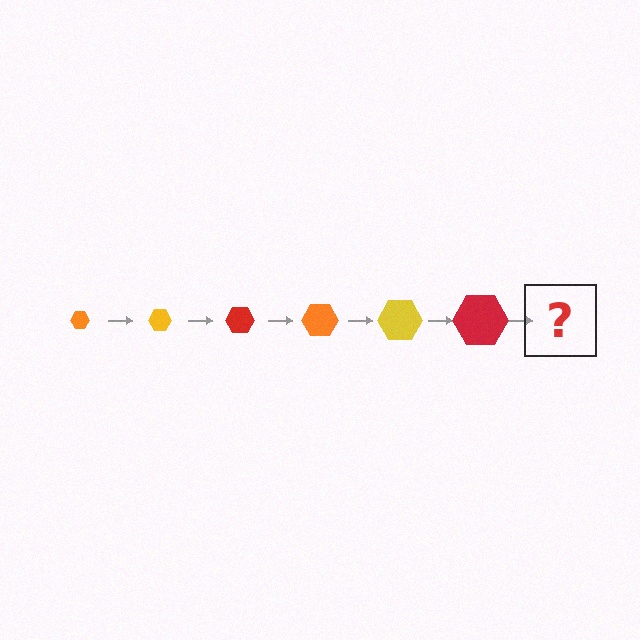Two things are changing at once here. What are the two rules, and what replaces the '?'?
The two rules are that the hexagon grows larger each step and the color cycles through orange, yellow, and red. The '?' should be an orange hexagon, larger than the previous one.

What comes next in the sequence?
The next element should be an orange hexagon, larger than the previous one.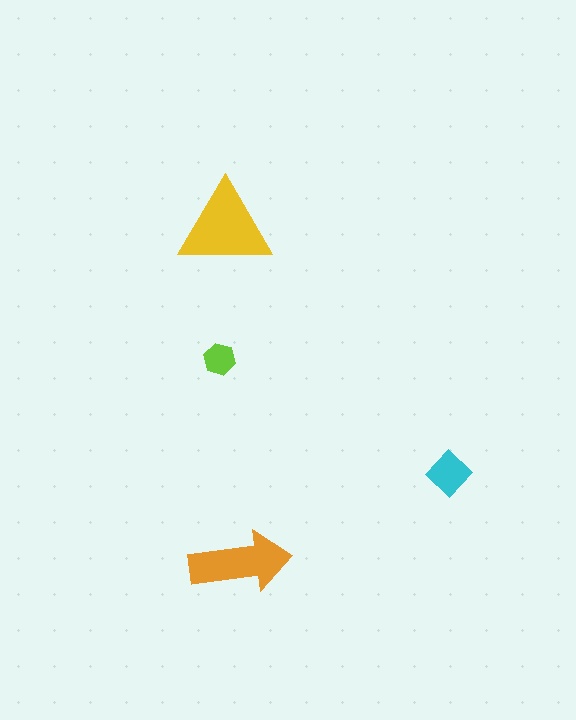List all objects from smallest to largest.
The lime hexagon, the cyan diamond, the orange arrow, the yellow triangle.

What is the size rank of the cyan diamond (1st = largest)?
3rd.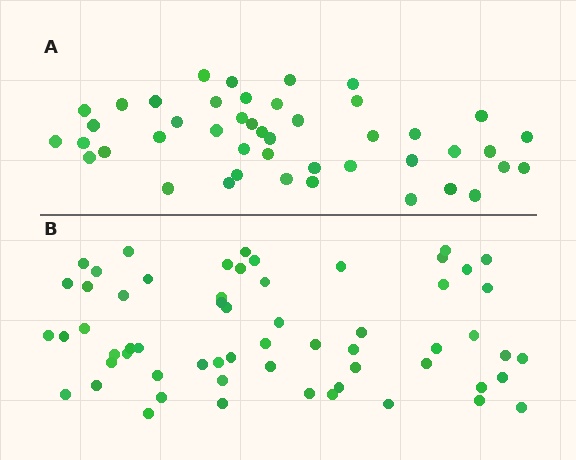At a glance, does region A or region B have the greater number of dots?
Region B (the bottom region) has more dots.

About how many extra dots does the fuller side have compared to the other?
Region B has approximately 15 more dots than region A.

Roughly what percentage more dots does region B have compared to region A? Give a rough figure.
About 35% more.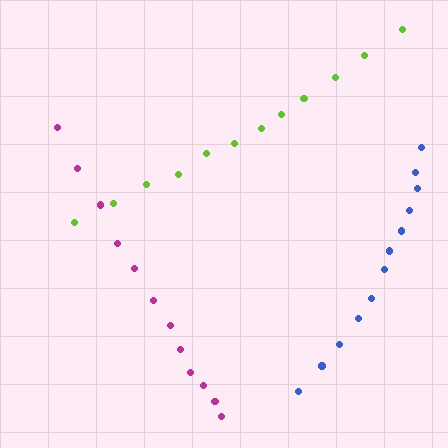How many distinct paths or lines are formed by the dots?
There are 3 distinct paths.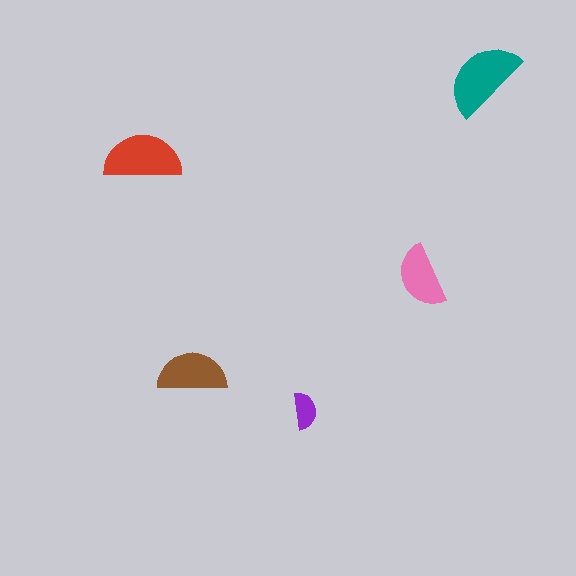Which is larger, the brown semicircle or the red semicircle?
The red one.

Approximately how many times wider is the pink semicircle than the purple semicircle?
About 1.5 times wider.